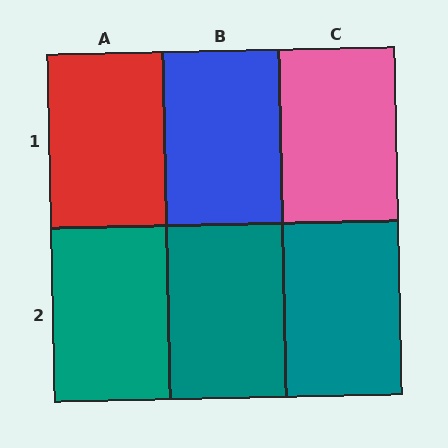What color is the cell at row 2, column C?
Teal.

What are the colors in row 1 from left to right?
Red, blue, pink.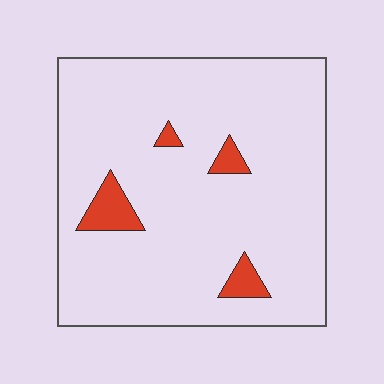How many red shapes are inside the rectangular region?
4.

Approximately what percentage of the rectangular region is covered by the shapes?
Approximately 5%.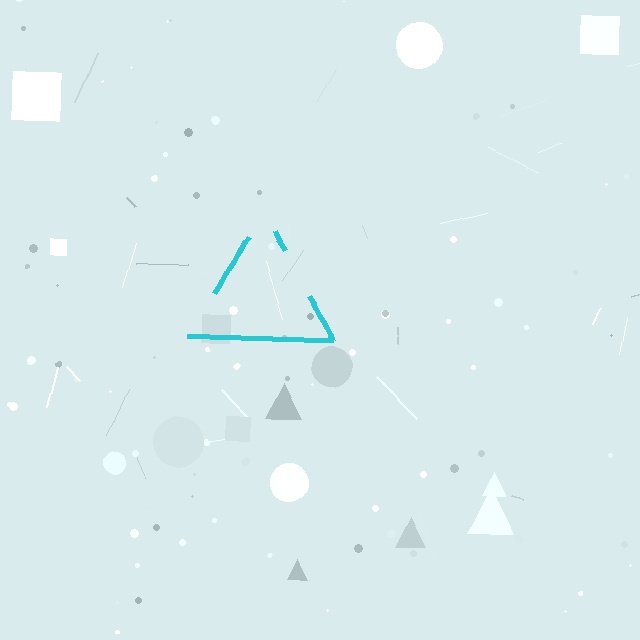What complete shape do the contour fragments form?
The contour fragments form a triangle.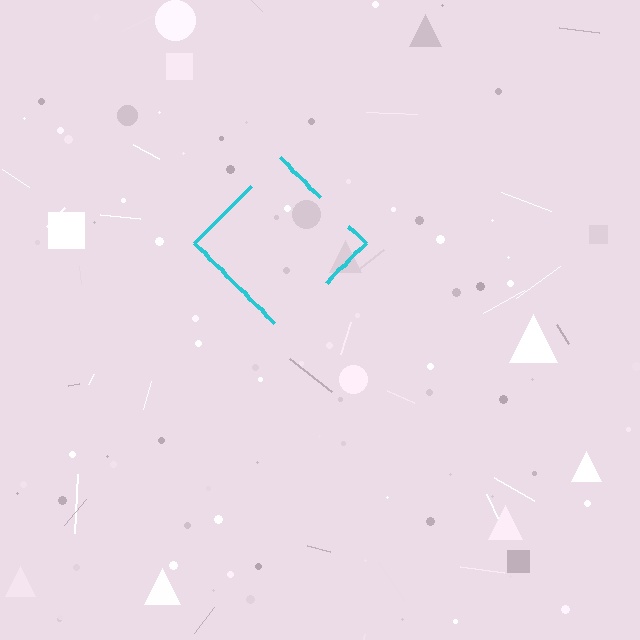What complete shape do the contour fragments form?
The contour fragments form a diamond.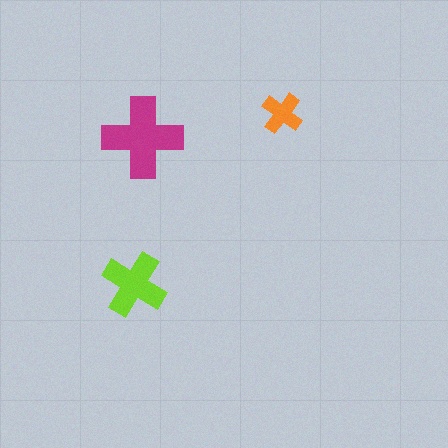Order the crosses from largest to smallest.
the magenta one, the lime one, the orange one.